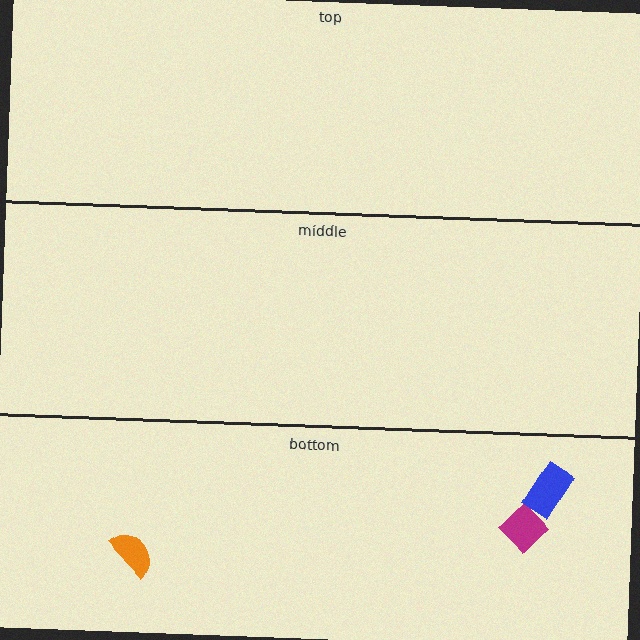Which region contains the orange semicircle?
The bottom region.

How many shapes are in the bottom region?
3.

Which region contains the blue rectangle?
The bottom region.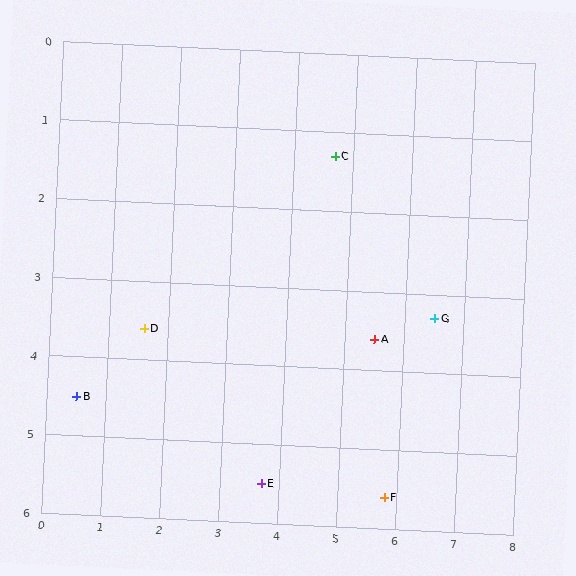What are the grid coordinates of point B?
Point B is at approximately (0.5, 4.5).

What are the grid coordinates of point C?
Point C is at approximately (4.7, 1.3).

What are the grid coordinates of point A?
Point A is at approximately (5.5, 3.6).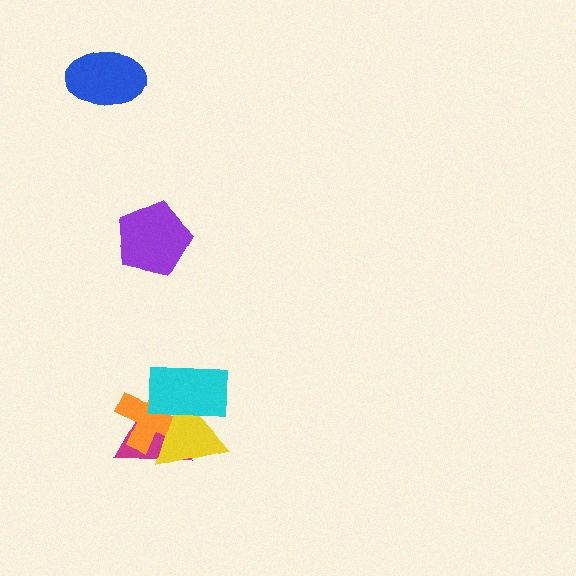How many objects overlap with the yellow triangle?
3 objects overlap with the yellow triangle.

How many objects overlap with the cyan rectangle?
3 objects overlap with the cyan rectangle.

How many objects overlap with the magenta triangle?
3 objects overlap with the magenta triangle.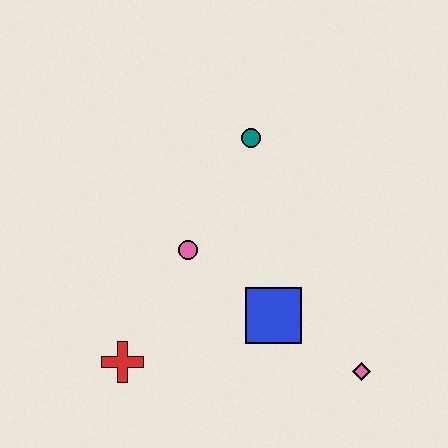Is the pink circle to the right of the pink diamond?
No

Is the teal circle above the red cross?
Yes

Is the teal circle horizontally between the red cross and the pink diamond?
Yes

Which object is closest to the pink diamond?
The blue square is closest to the pink diamond.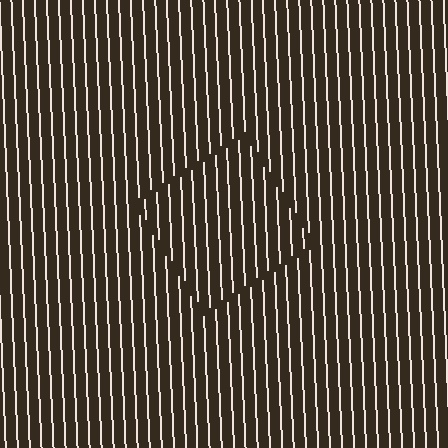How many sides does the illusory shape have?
4 sides — the line-ends trace a square.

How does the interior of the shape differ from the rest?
The interior of the shape contains the same grating, shifted by half a period — the contour is defined by the phase discontinuity where line-ends from the inner and outer gratings abut.